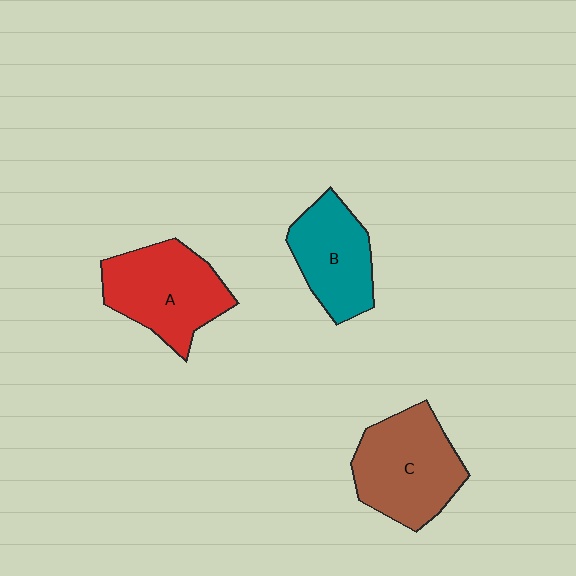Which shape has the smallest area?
Shape B (teal).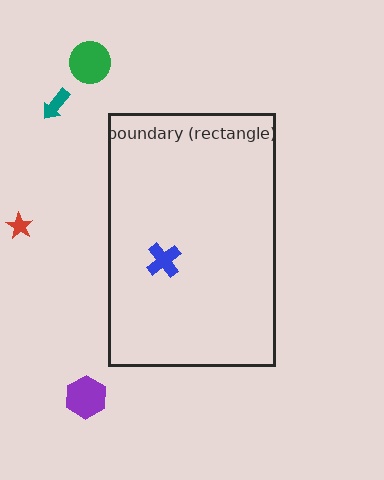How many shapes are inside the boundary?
1 inside, 4 outside.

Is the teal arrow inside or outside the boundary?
Outside.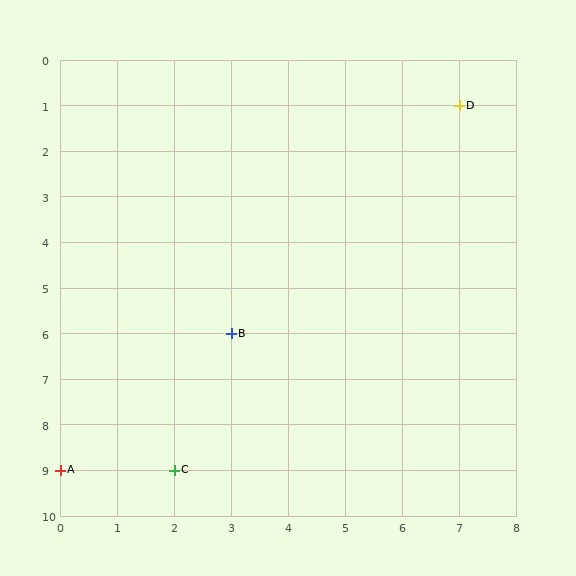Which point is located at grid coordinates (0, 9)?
Point A is at (0, 9).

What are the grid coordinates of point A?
Point A is at grid coordinates (0, 9).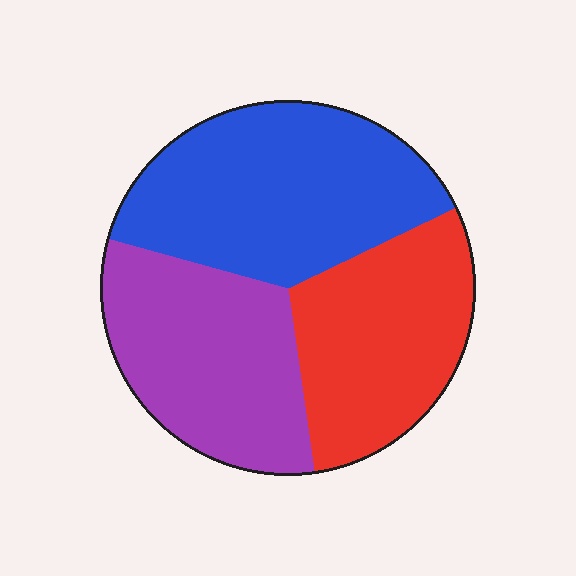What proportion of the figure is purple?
Purple covers around 30% of the figure.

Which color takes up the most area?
Blue, at roughly 40%.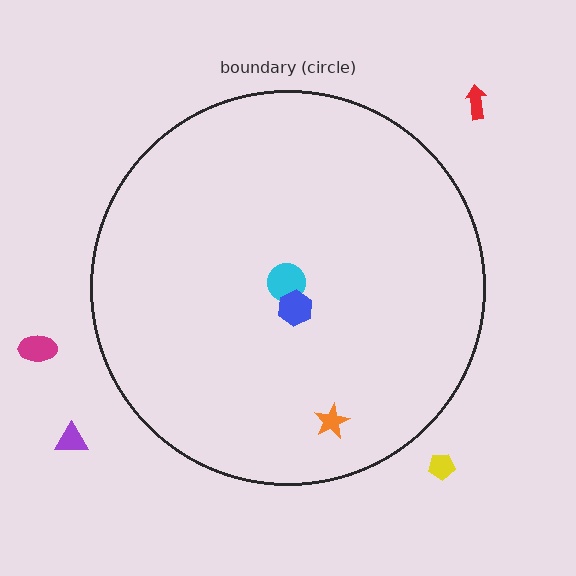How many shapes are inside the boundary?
3 inside, 4 outside.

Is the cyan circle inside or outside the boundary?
Inside.